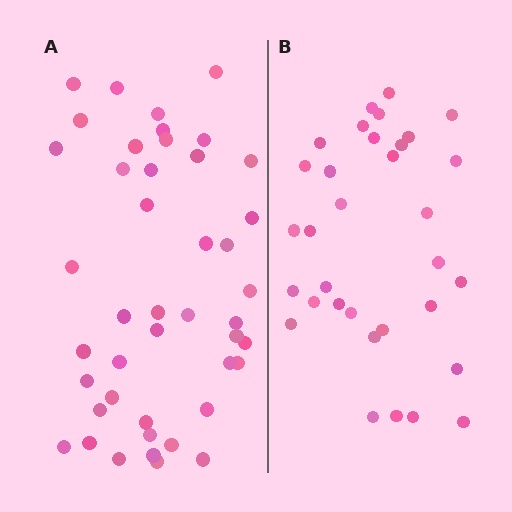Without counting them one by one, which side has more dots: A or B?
Region A (the left region) has more dots.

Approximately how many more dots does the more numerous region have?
Region A has roughly 12 or so more dots than region B.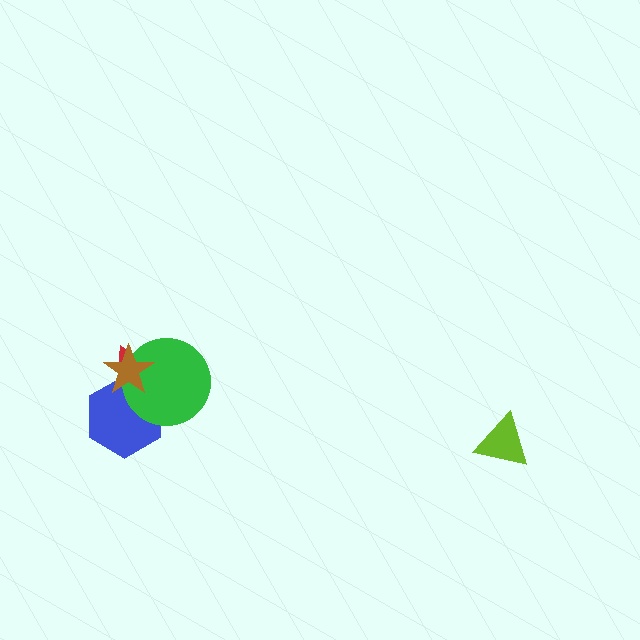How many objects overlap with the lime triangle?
0 objects overlap with the lime triangle.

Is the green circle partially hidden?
Yes, it is partially covered by another shape.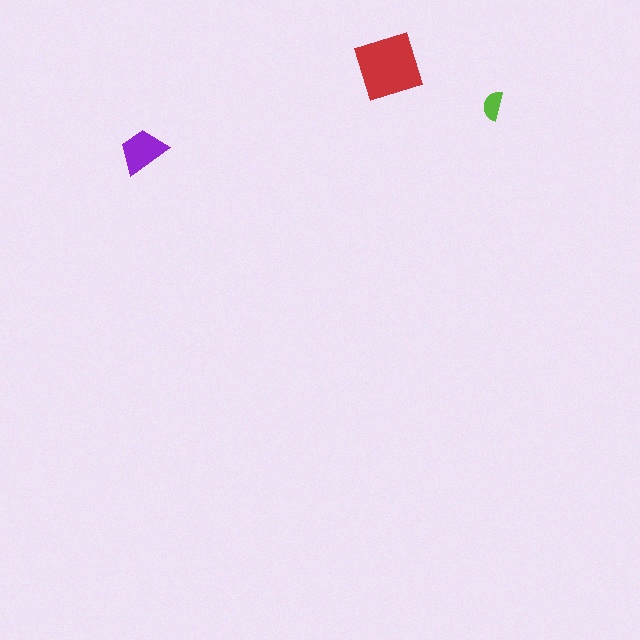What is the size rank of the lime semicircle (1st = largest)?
3rd.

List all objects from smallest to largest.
The lime semicircle, the purple trapezoid, the red diamond.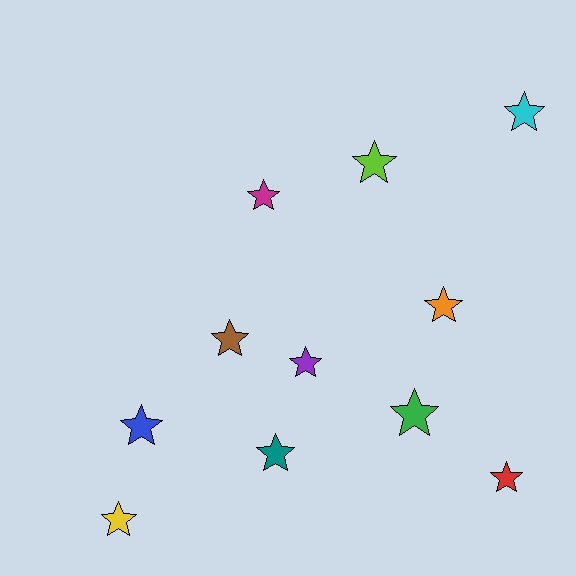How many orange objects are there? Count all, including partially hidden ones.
There is 1 orange object.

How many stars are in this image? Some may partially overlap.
There are 11 stars.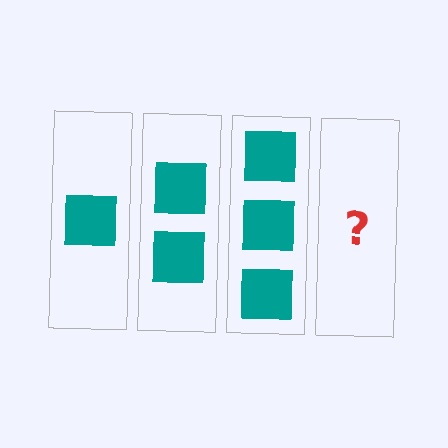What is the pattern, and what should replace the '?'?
The pattern is that each step adds one more square. The '?' should be 4 squares.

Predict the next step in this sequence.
The next step is 4 squares.